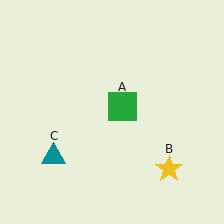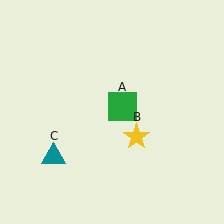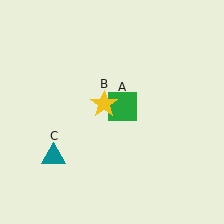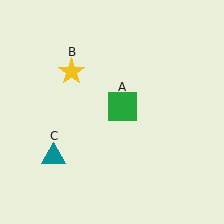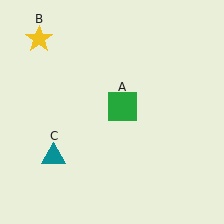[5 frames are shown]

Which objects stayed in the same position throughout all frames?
Green square (object A) and teal triangle (object C) remained stationary.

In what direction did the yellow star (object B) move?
The yellow star (object B) moved up and to the left.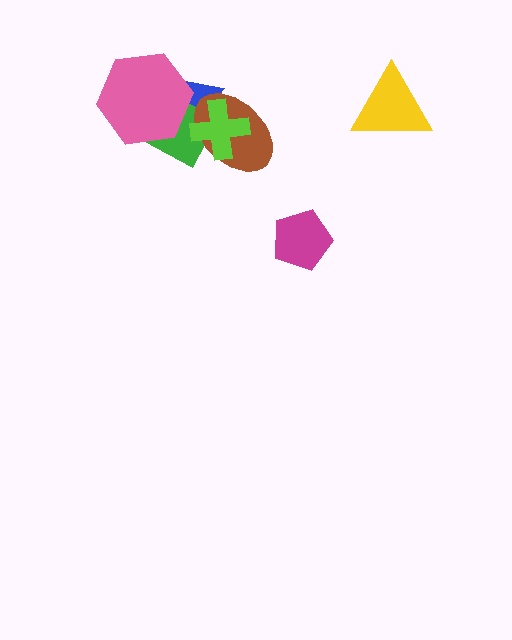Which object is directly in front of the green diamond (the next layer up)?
The brown ellipse is directly in front of the green diamond.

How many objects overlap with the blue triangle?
4 objects overlap with the blue triangle.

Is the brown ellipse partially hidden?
Yes, it is partially covered by another shape.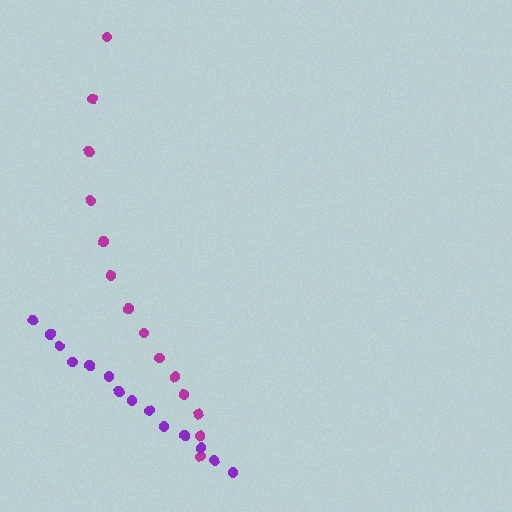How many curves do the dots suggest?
There are 2 distinct paths.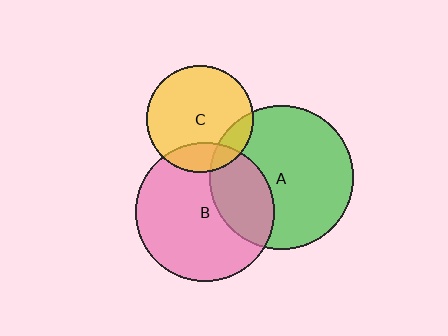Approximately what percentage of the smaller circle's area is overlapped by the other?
Approximately 20%.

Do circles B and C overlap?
Yes.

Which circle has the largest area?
Circle A (green).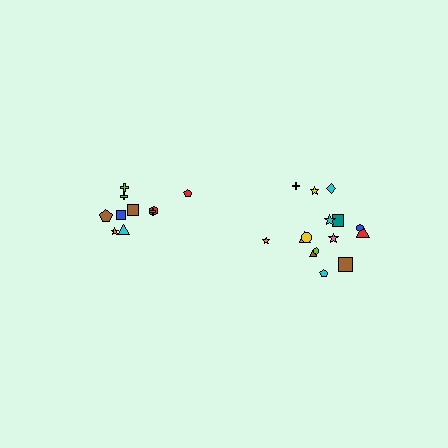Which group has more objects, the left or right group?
The right group.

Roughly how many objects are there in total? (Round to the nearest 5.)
Roughly 25 objects in total.